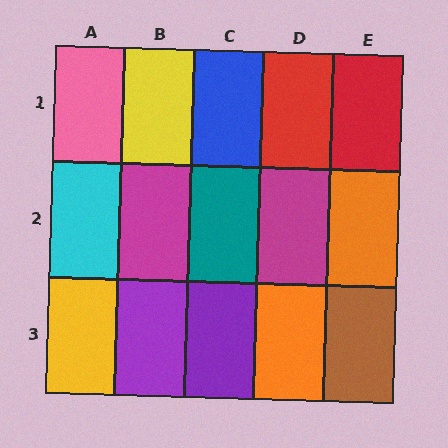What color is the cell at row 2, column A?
Cyan.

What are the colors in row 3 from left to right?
Yellow, purple, purple, orange, brown.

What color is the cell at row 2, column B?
Magenta.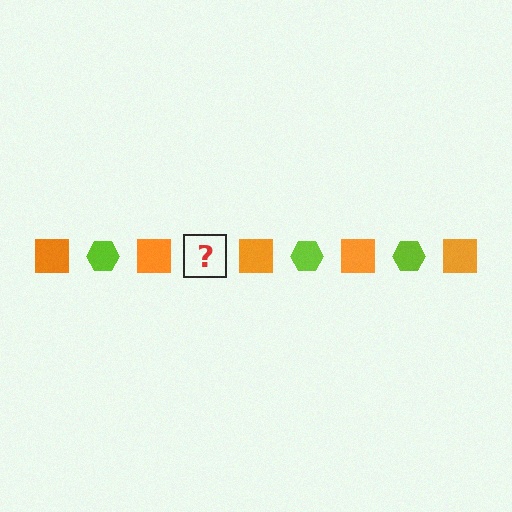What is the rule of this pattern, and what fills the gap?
The rule is that the pattern alternates between orange square and lime hexagon. The gap should be filled with a lime hexagon.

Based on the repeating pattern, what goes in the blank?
The blank should be a lime hexagon.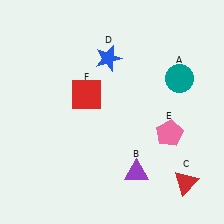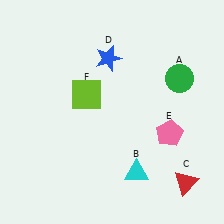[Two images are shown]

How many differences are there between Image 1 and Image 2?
There are 3 differences between the two images.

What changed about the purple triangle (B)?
In Image 1, B is purple. In Image 2, it changed to cyan.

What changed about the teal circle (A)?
In Image 1, A is teal. In Image 2, it changed to green.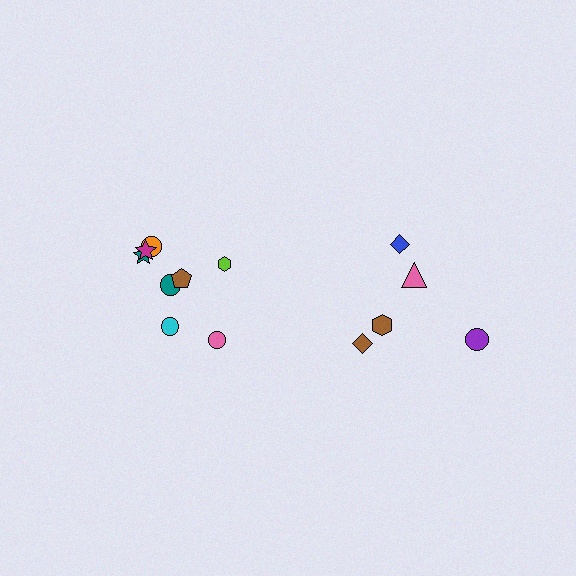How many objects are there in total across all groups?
There are 13 objects.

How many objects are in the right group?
There are 5 objects.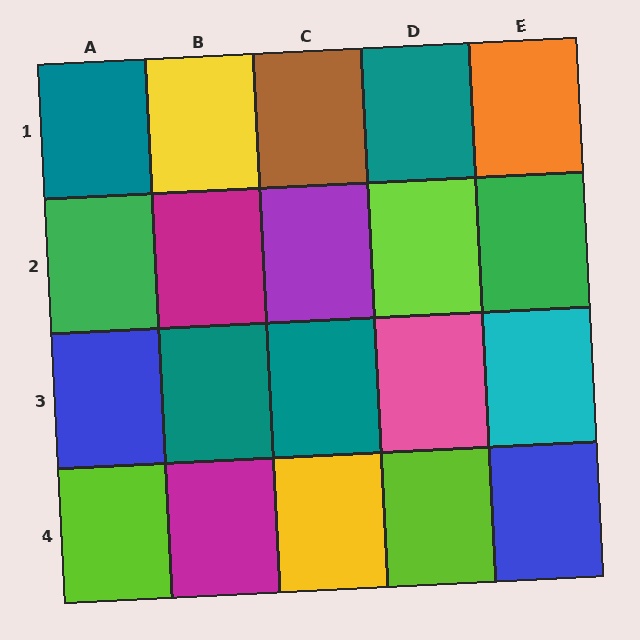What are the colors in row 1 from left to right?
Teal, yellow, brown, teal, orange.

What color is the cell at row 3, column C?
Teal.